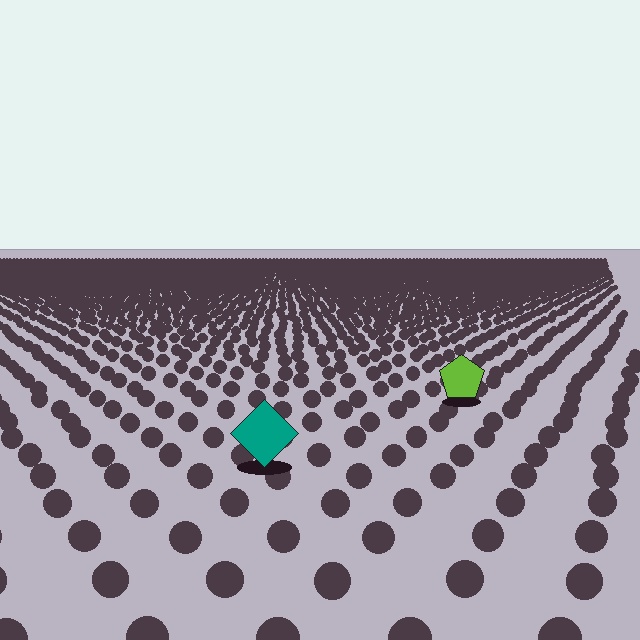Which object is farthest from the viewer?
The lime pentagon is farthest from the viewer. It appears smaller and the ground texture around it is denser.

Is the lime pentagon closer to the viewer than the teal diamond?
No. The teal diamond is closer — you can tell from the texture gradient: the ground texture is coarser near it.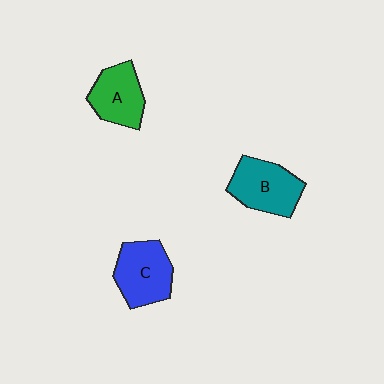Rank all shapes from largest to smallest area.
From largest to smallest: B (teal), C (blue), A (green).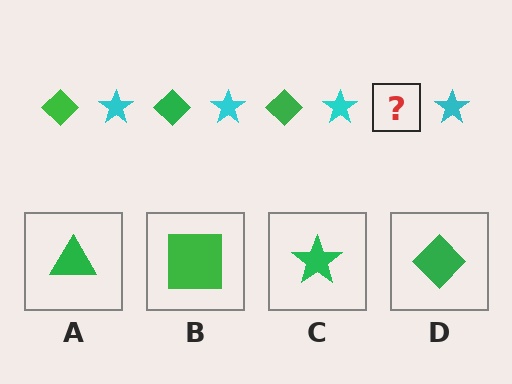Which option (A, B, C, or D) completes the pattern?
D.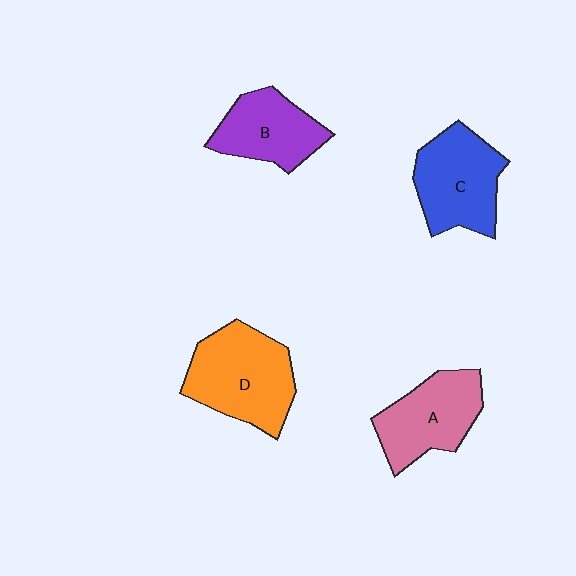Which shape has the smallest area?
Shape B (purple).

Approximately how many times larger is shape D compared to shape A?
Approximately 1.2 times.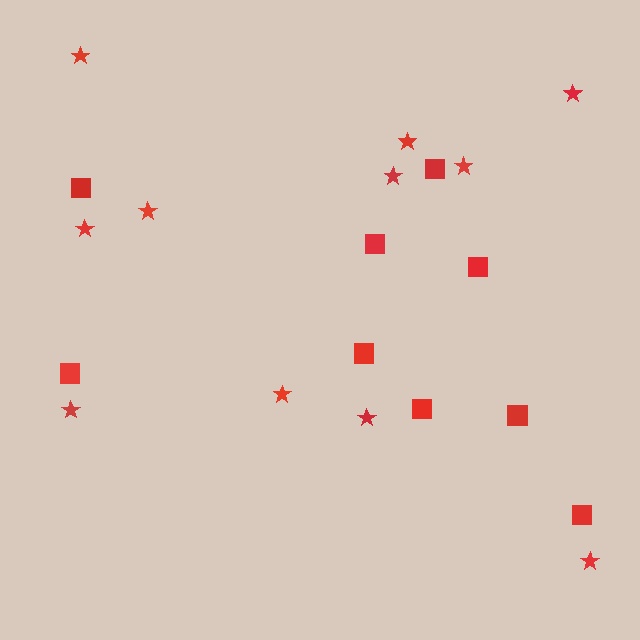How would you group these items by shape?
There are 2 groups: one group of stars (11) and one group of squares (9).